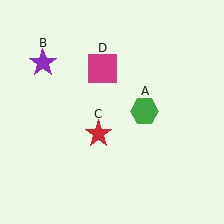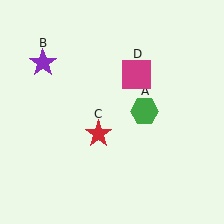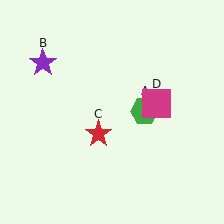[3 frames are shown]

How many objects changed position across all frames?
1 object changed position: magenta square (object D).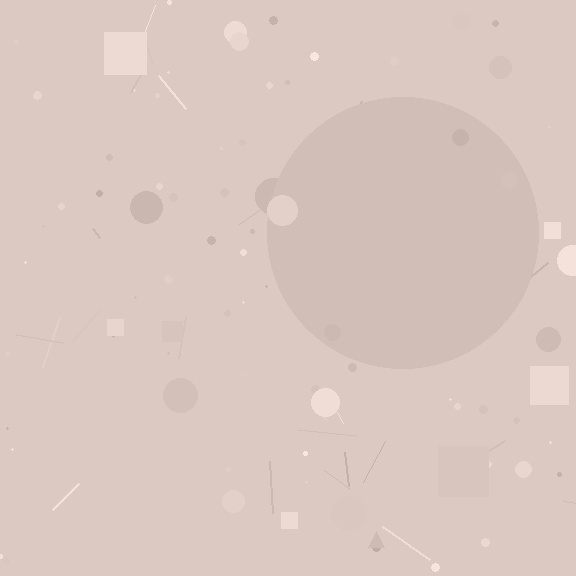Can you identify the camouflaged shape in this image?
The camouflaged shape is a circle.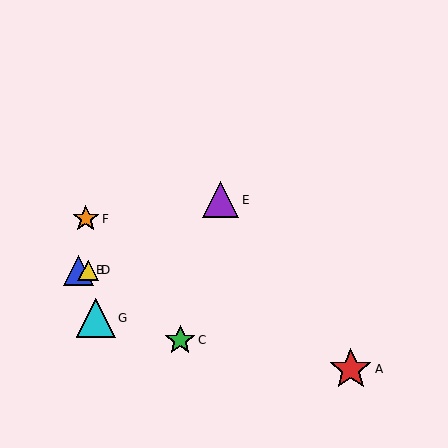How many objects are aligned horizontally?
2 objects (B, D) are aligned horizontally.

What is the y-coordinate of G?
Object G is at y≈318.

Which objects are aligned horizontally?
Objects B, D are aligned horizontally.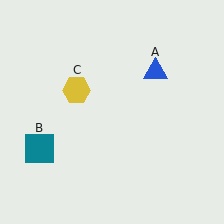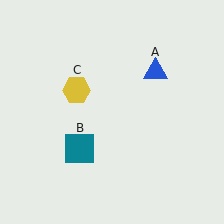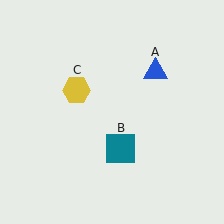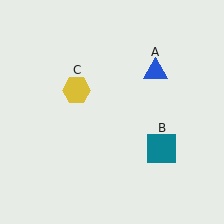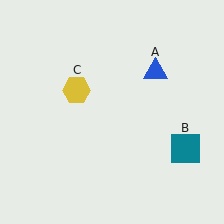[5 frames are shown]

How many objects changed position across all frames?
1 object changed position: teal square (object B).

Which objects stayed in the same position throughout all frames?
Blue triangle (object A) and yellow hexagon (object C) remained stationary.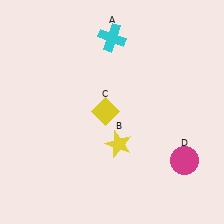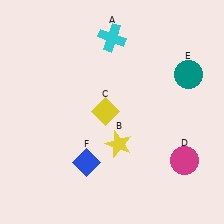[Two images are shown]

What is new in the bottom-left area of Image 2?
A blue diamond (F) was added in the bottom-left area of Image 2.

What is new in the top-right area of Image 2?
A teal circle (E) was added in the top-right area of Image 2.